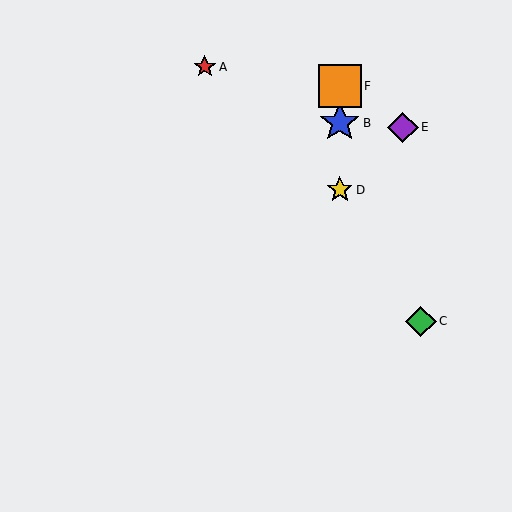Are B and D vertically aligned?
Yes, both are at x≈340.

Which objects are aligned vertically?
Objects B, D, F are aligned vertically.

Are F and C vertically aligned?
No, F is at x≈340 and C is at x≈421.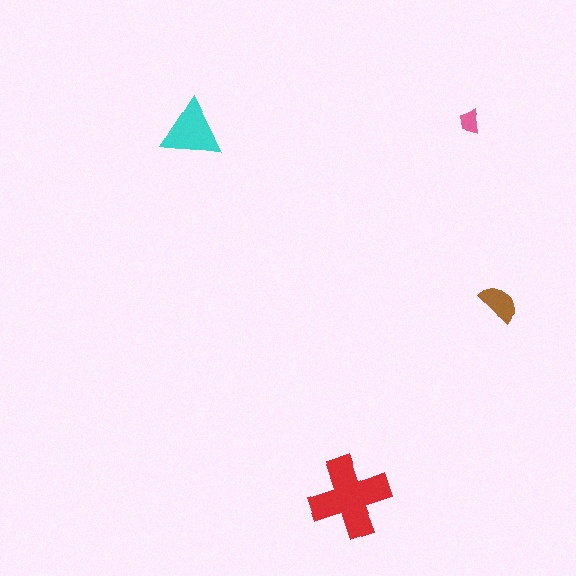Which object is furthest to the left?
The cyan triangle is leftmost.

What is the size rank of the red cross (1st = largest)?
1st.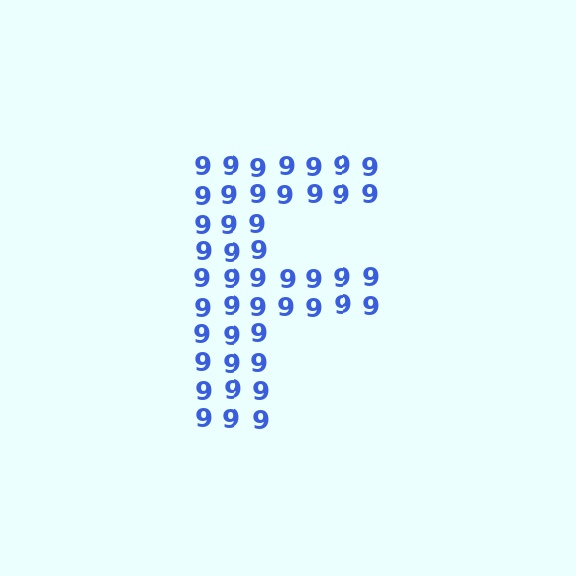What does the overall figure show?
The overall figure shows the letter F.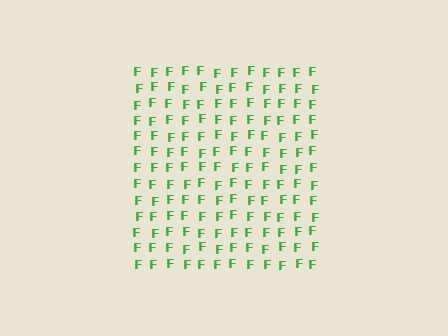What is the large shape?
The large shape is a square.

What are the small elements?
The small elements are letter F's.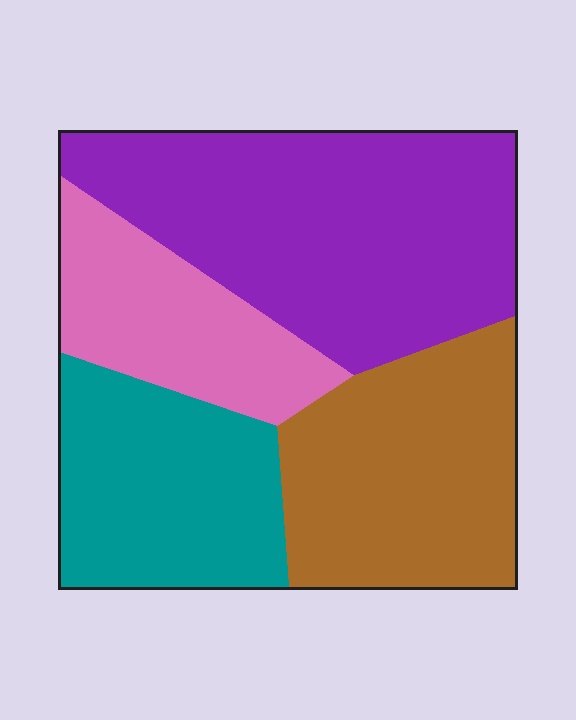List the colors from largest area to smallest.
From largest to smallest: purple, brown, teal, pink.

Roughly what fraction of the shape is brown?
Brown takes up between a quarter and a half of the shape.